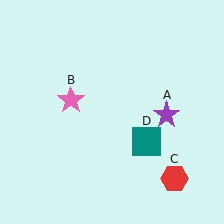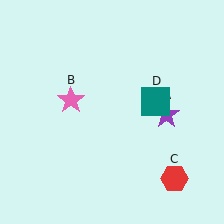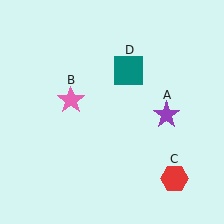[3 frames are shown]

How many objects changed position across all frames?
1 object changed position: teal square (object D).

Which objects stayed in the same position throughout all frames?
Purple star (object A) and pink star (object B) and red hexagon (object C) remained stationary.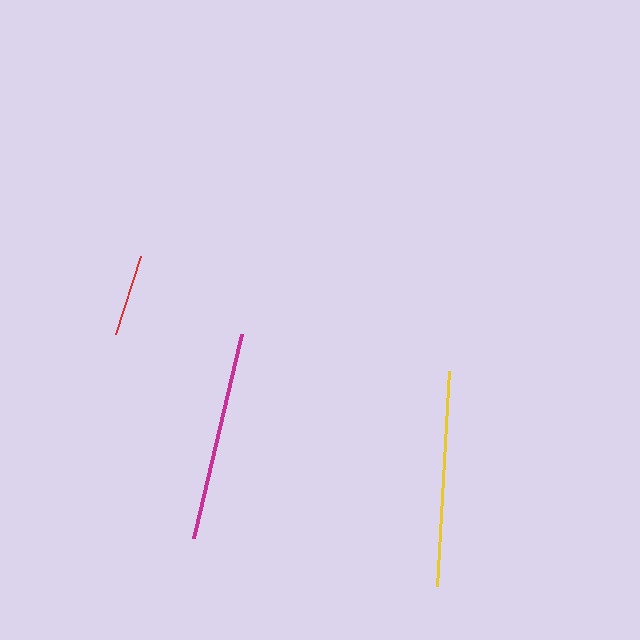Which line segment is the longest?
The yellow line is the longest at approximately 215 pixels.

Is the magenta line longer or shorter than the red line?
The magenta line is longer than the red line.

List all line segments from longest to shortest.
From longest to shortest: yellow, magenta, red.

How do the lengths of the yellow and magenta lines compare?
The yellow and magenta lines are approximately the same length.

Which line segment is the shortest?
The red line is the shortest at approximately 82 pixels.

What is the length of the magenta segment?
The magenta segment is approximately 210 pixels long.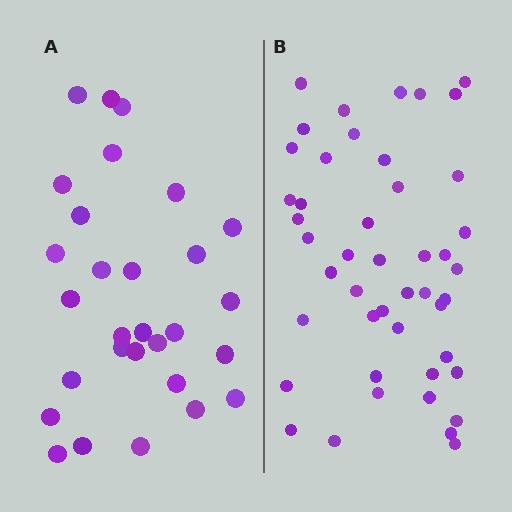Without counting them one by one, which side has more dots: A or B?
Region B (the right region) has more dots.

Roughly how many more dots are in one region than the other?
Region B has approximately 15 more dots than region A.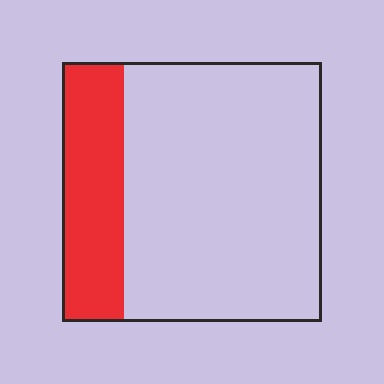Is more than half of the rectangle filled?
No.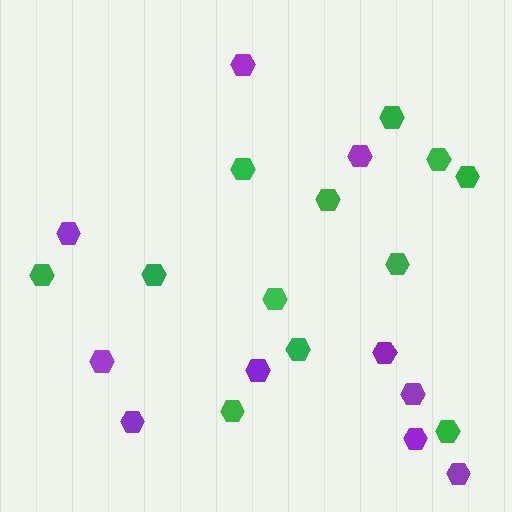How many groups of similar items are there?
There are 2 groups: one group of purple hexagons (10) and one group of green hexagons (12).